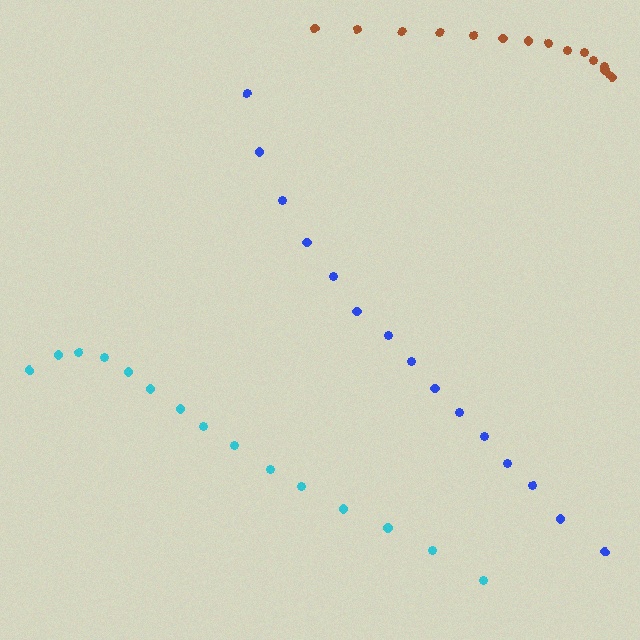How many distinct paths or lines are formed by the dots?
There are 3 distinct paths.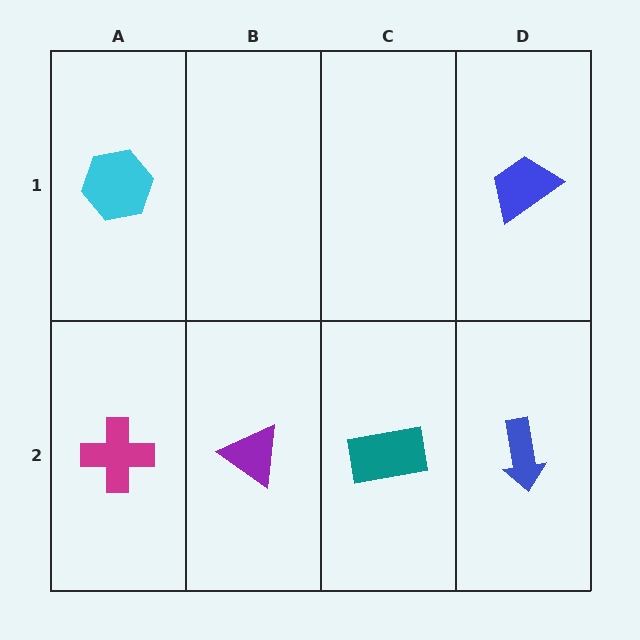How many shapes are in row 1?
2 shapes.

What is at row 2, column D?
A blue arrow.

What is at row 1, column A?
A cyan hexagon.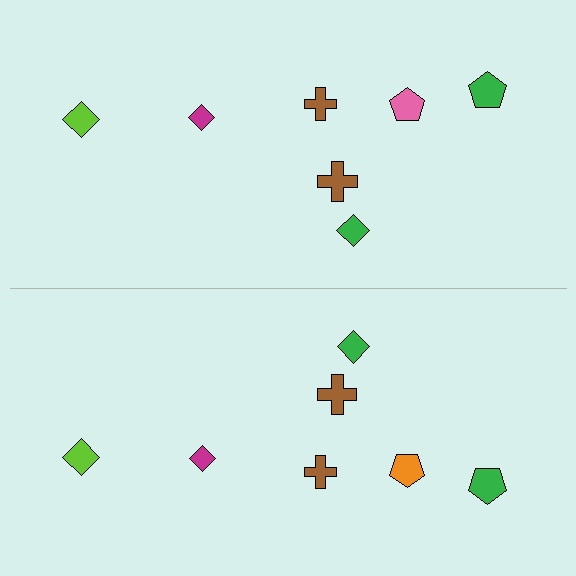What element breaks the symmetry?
The orange pentagon on the bottom side breaks the symmetry — its mirror counterpart is pink.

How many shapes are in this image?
There are 14 shapes in this image.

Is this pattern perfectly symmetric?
No, the pattern is not perfectly symmetric. The orange pentagon on the bottom side breaks the symmetry — its mirror counterpart is pink.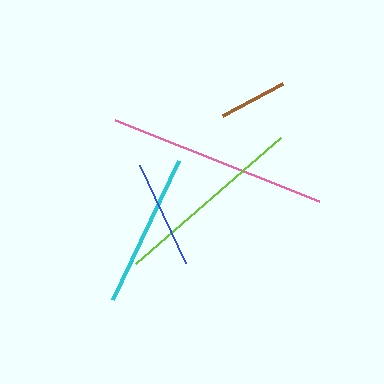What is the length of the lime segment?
The lime segment is approximately 193 pixels long.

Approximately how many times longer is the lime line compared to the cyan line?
The lime line is approximately 1.3 times the length of the cyan line.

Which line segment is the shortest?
The brown line is the shortest at approximately 68 pixels.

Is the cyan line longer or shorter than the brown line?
The cyan line is longer than the brown line.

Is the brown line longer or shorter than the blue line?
The blue line is longer than the brown line.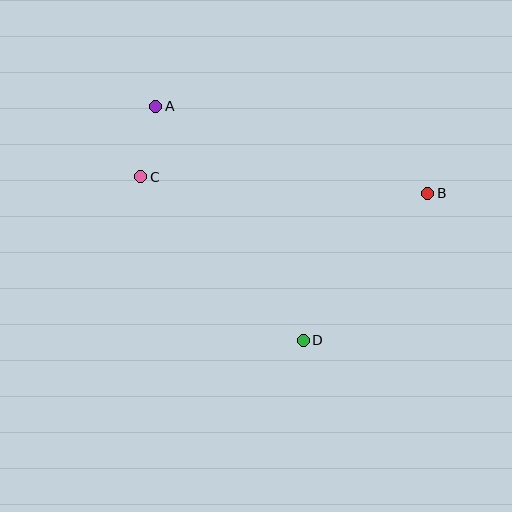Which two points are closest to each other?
Points A and C are closest to each other.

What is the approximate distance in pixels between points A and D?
The distance between A and D is approximately 277 pixels.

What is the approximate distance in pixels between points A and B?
The distance between A and B is approximately 286 pixels.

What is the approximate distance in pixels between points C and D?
The distance between C and D is approximately 231 pixels.